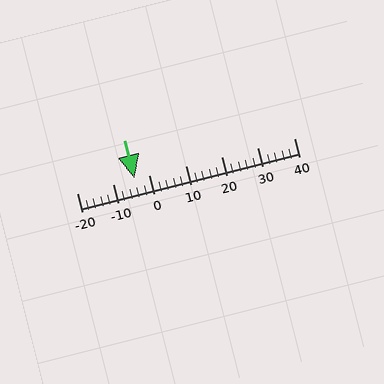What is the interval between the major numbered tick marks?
The major tick marks are spaced 10 units apart.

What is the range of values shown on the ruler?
The ruler shows values from -20 to 40.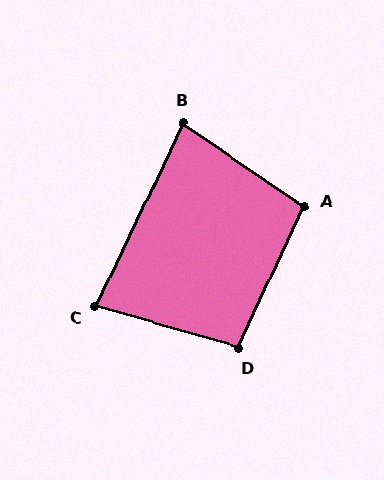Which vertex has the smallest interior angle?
C, at approximately 81 degrees.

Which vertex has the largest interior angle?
A, at approximately 99 degrees.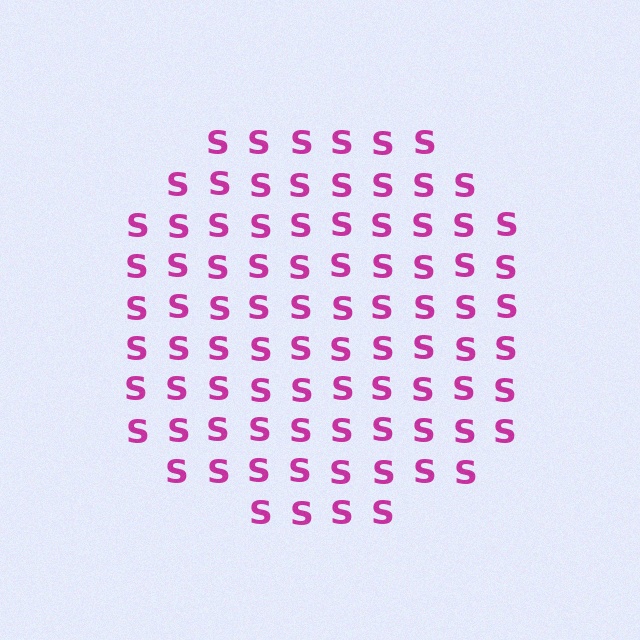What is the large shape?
The large shape is a circle.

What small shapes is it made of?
It is made of small letter S's.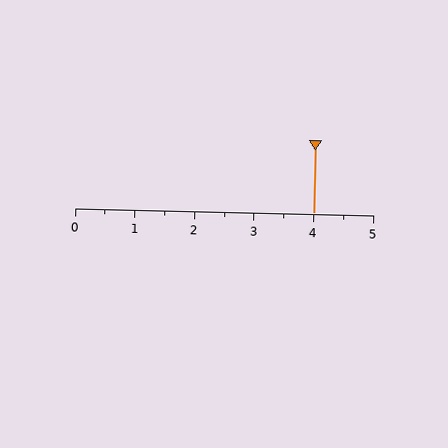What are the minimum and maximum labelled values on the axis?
The axis runs from 0 to 5.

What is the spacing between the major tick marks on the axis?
The major ticks are spaced 1 apart.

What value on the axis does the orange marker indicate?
The marker indicates approximately 4.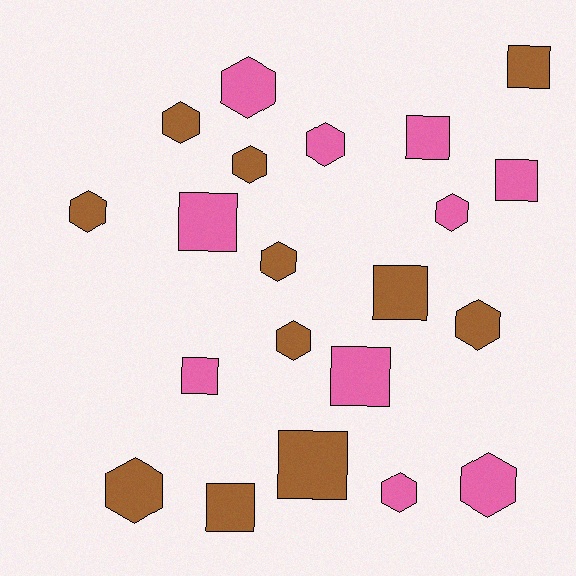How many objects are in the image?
There are 21 objects.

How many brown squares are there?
There are 4 brown squares.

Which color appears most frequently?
Brown, with 11 objects.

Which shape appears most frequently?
Hexagon, with 12 objects.